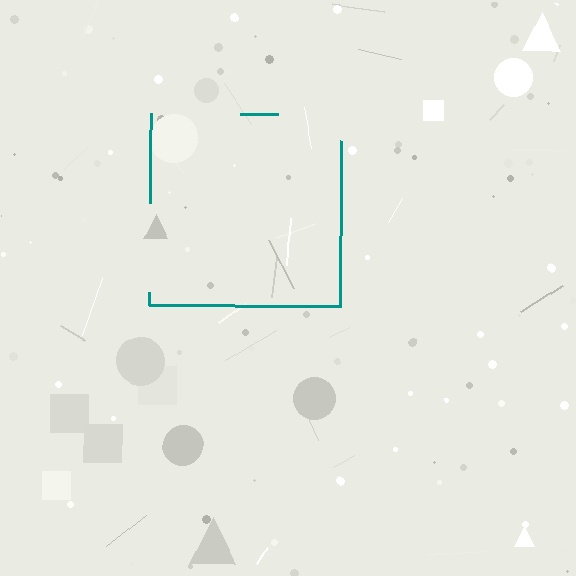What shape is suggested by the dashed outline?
The dashed outline suggests a square.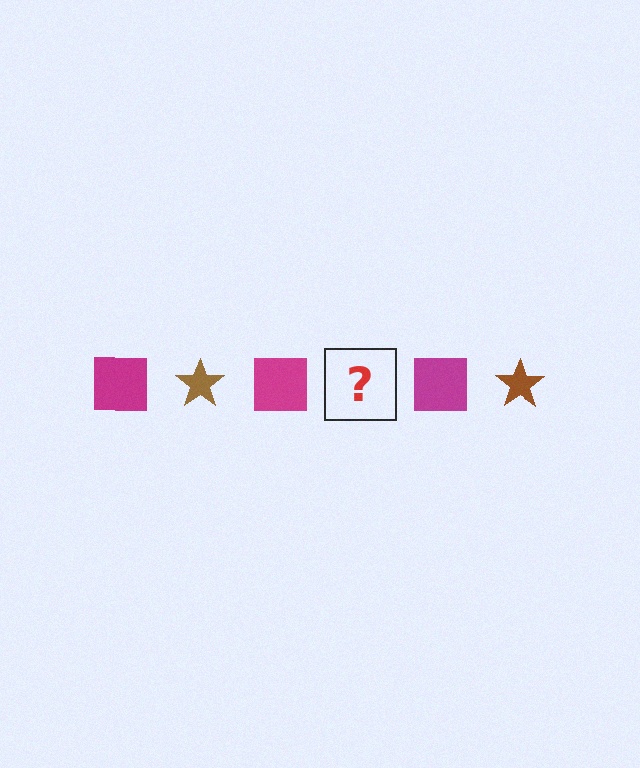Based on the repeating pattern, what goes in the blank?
The blank should be a brown star.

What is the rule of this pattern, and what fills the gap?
The rule is that the pattern alternates between magenta square and brown star. The gap should be filled with a brown star.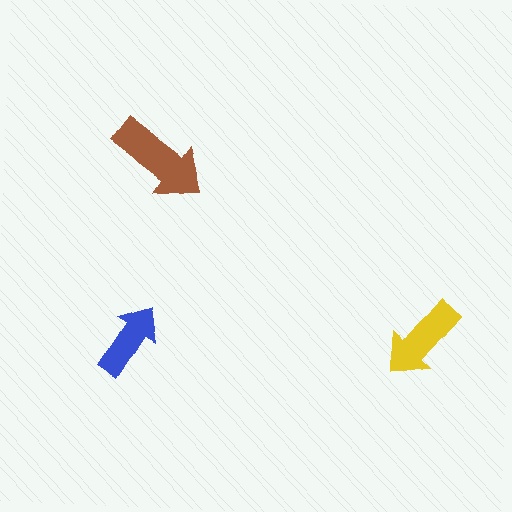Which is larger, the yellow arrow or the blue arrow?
The yellow one.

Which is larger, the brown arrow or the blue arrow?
The brown one.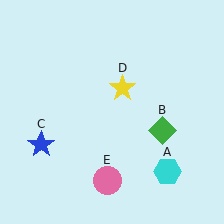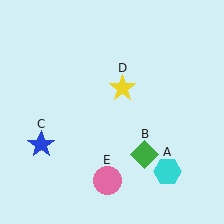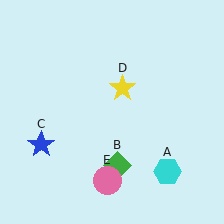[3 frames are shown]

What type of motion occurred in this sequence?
The green diamond (object B) rotated clockwise around the center of the scene.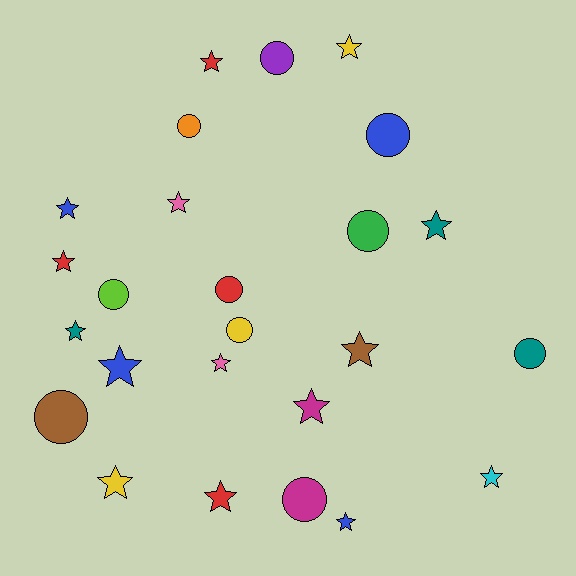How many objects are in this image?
There are 25 objects.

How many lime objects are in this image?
There is 1 lime object.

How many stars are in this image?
There are 15 stars.